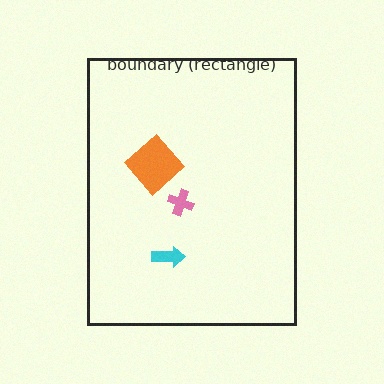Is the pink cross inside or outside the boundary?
Inside.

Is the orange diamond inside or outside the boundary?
Inside.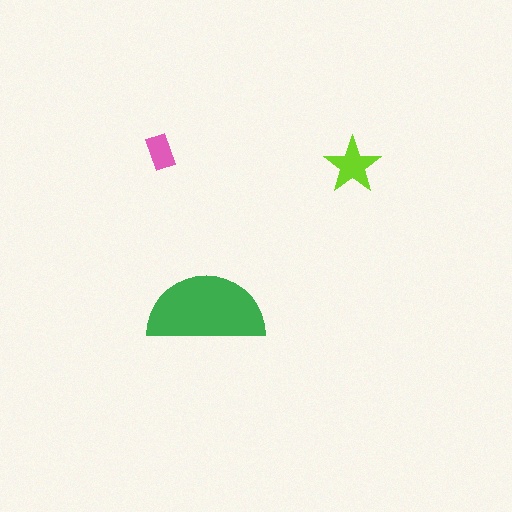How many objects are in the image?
There are 3 objects in the image.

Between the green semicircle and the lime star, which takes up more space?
The green semicircle.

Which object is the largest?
The green semicircle.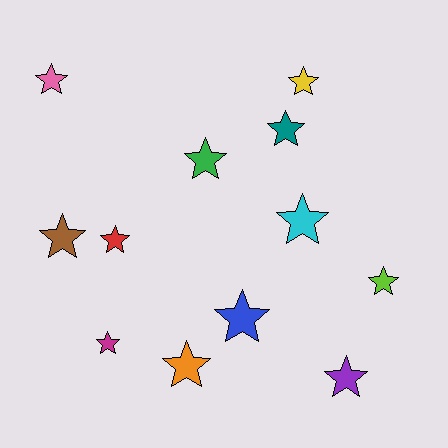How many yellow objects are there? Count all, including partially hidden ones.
There is 1 yellow object.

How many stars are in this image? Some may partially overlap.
There are 12 stars.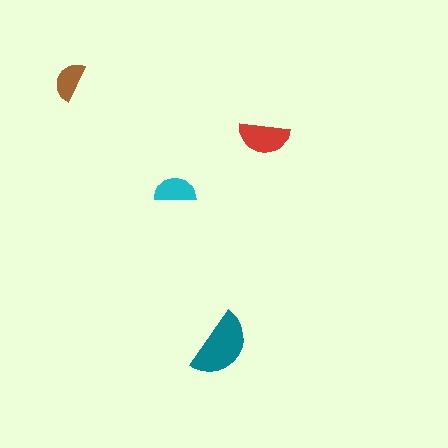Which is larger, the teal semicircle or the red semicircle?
The teal one.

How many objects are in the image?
There are 4 objects in the image.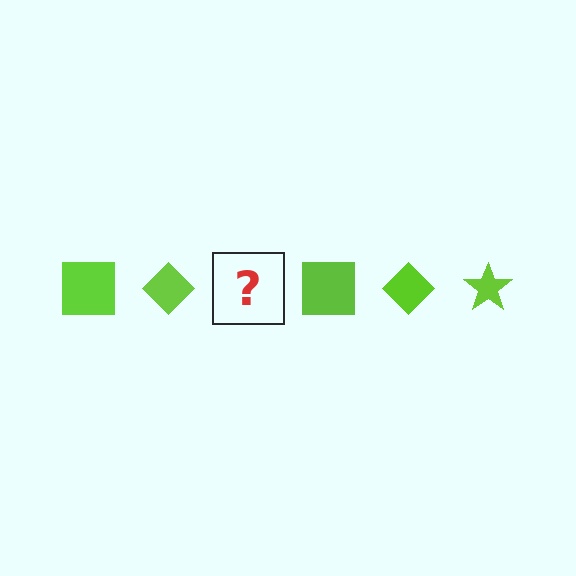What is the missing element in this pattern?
The missing element is a lime star.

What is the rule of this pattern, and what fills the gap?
The rule is that the pattern cycles through square, diamond, star shapes in lime. The gap should be filled with a lime star.